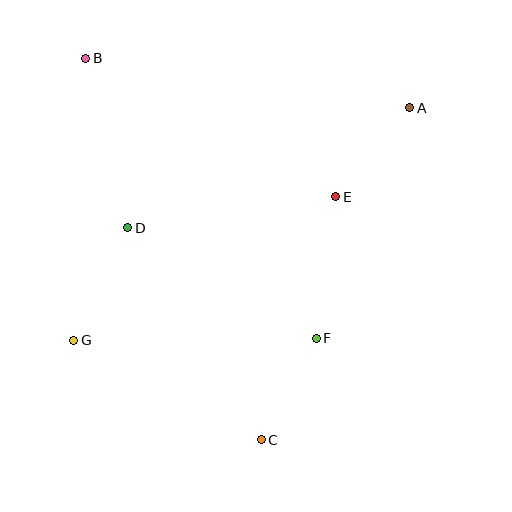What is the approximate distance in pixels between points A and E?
The distance between A and E is approximately 116 pixels.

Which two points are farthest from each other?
Points B and C are farthest from each other.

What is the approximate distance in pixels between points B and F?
The distance between B and F is approximately 363 pixels.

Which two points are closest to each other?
Points C and F are closest to each other.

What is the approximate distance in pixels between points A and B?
The distance between A and B is approximately 328 pixels.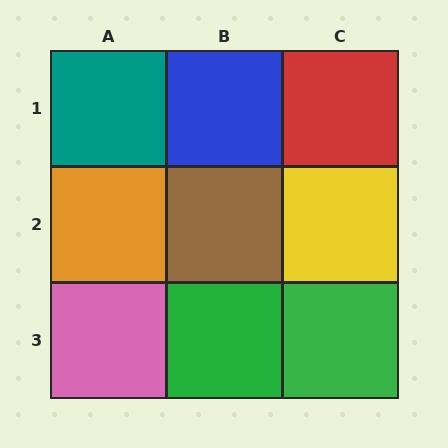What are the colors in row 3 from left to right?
Pink, green, green.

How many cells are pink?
1 cell is pink.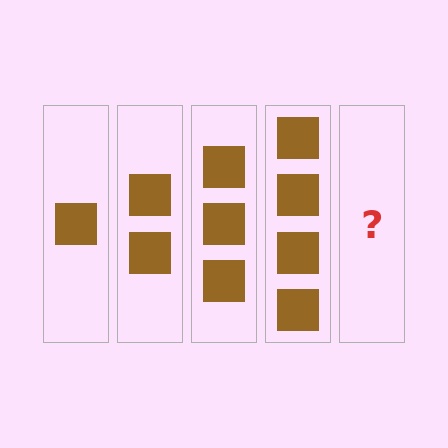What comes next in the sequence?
The next element should be 5 squares.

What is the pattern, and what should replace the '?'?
The pattern is that each step adds one more square. The '?' should be 5 squares.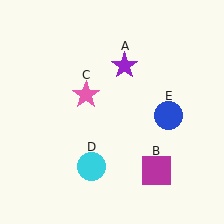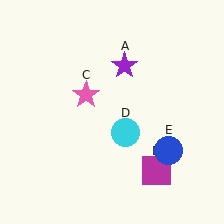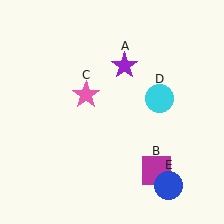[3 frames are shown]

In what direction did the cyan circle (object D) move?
The cyan circle (object D) moved up and to the right.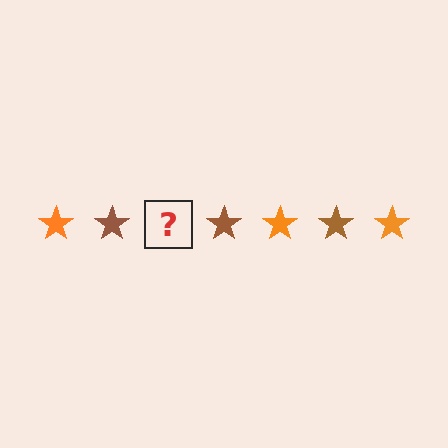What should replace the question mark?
The question mark should be replaced with an orange star.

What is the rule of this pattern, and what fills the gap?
The rule is that the pattern cycles through orange, brown stars. The gap should be filled with an orange star.